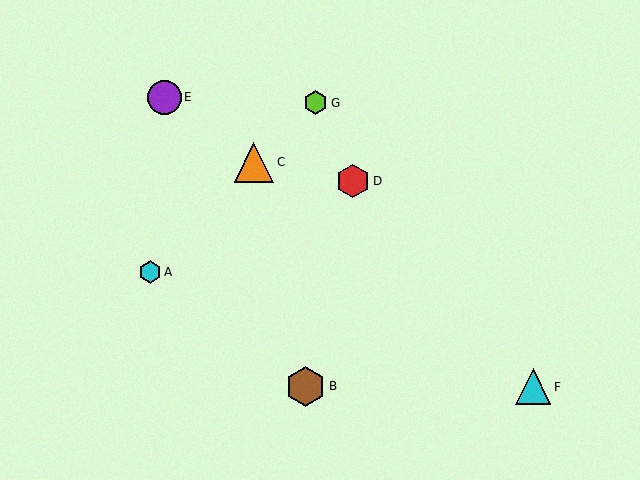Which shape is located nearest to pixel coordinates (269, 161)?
The orange triangle (labeled C) at (254, 162) is nearest to that location.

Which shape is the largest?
The brown hexagon (labeled B) is the largest.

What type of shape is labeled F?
Shape F is a cyan triangle.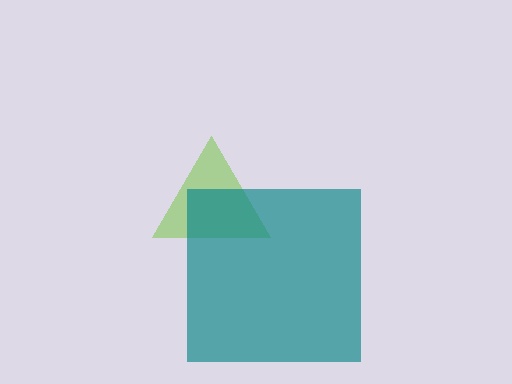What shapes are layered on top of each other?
The layered shapes are: a lime triangle, a teal square.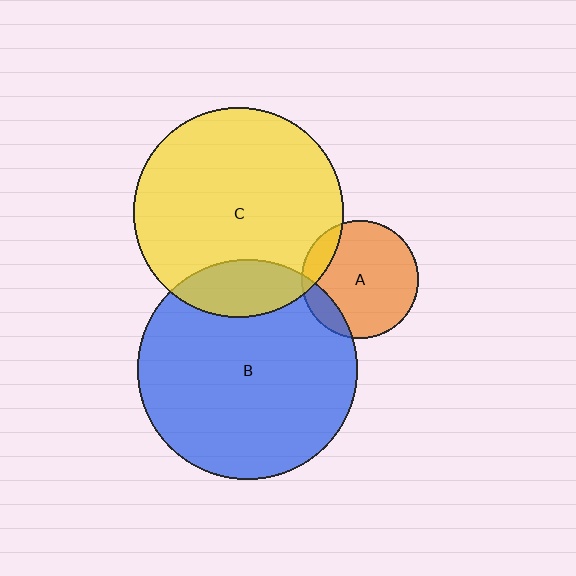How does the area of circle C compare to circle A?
Approximately 3.2 times.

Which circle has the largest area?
Circle B (blue).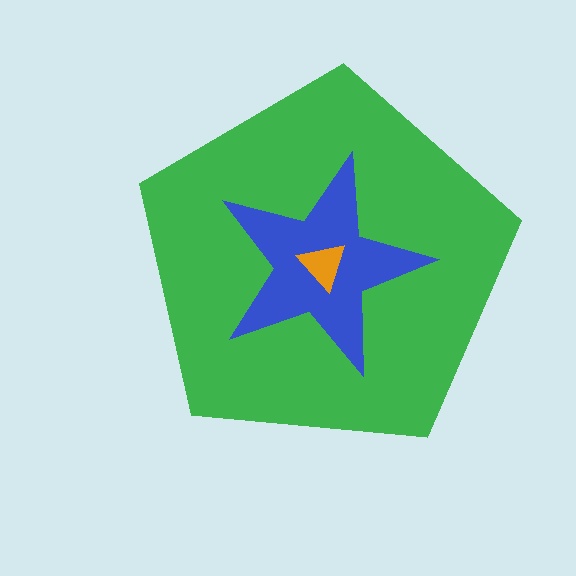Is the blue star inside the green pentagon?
Yes.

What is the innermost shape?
The orange triangle.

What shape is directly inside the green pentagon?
The blue star.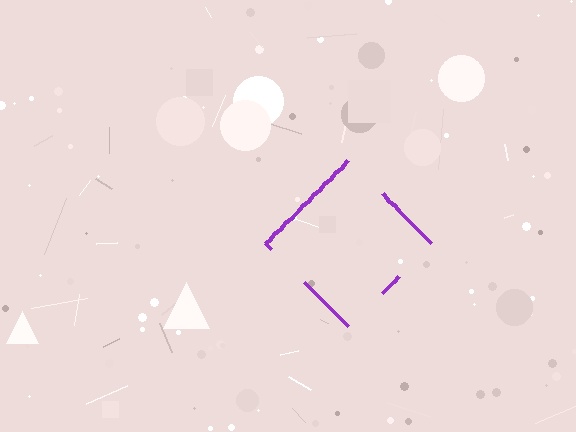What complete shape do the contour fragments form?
The contour fragments form a diamond.